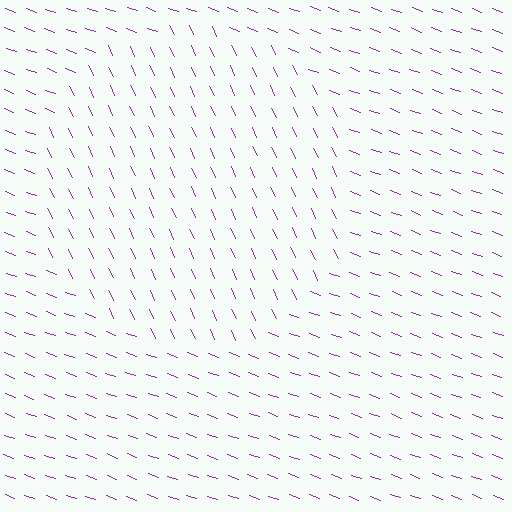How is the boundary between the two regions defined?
The boundary is defined purely by a change in line orientation (approximately 45 degrees difference). All lines are the same color and thickness.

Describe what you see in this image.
The image is filled with small purple line segments. A circle region in the image has lines oriented differently from the surrounding lines, creating a visible texture boundary.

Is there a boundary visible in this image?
Yes, there is a texture boundary formed by a change in line orientation.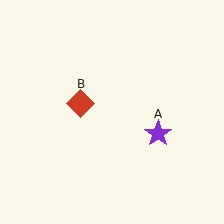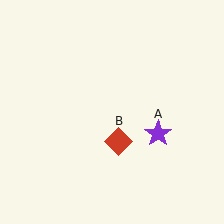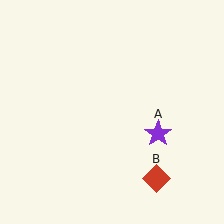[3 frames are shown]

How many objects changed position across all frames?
1 object changed position: red diamond (object B).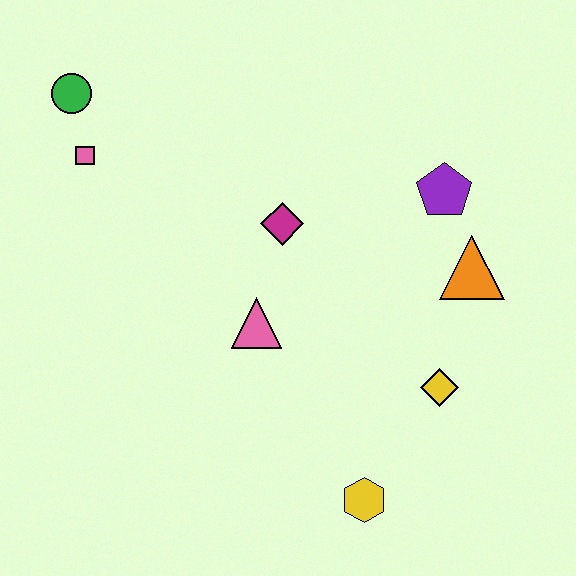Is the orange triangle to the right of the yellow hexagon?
Yes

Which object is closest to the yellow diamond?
The orange triangle is closest to the yellow diamond.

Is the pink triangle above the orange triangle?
No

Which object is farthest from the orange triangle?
The green circle is farthest from the orange triangle.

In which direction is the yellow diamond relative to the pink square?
The yellow diamond is to the right of the pink square.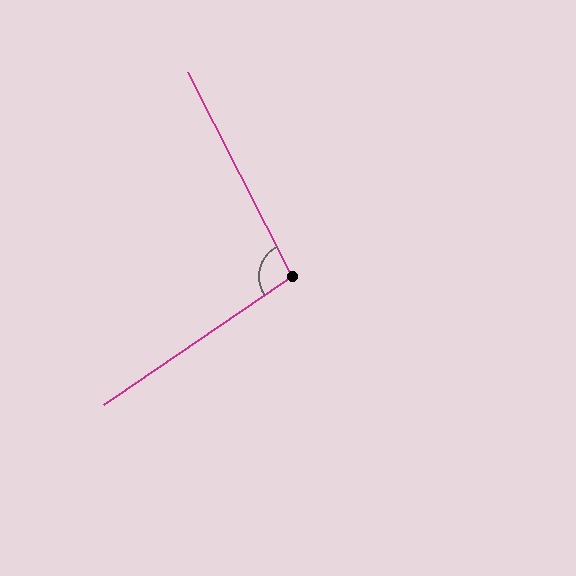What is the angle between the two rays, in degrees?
Approximately 97 degrees.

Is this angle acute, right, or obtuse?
It is obtuse.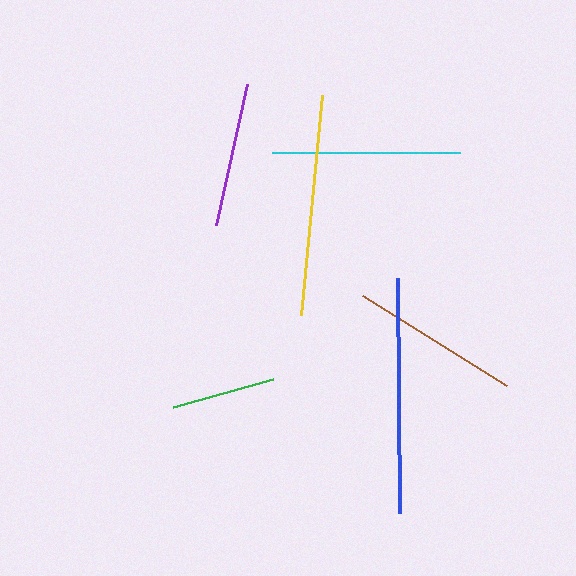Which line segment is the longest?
The blue line is the longest at approximately 234 pixels.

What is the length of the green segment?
The green segment is approximately 104 pixels long.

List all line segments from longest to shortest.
From longest to shortest: blue, yellow, cyan, brown, purple, green.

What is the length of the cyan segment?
The cyan segment is approximately 188 pixels long.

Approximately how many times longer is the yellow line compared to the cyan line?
The yellow line is approximately 1.2 times the length of the cyan line.